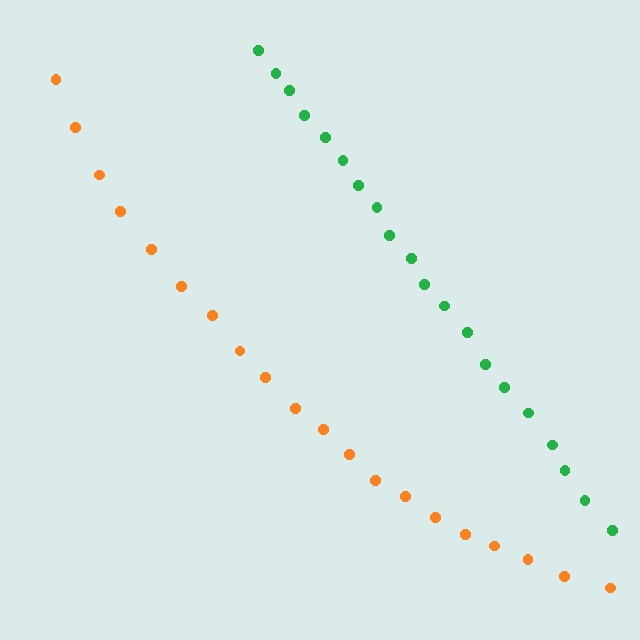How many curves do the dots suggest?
There are 2 distinct paths.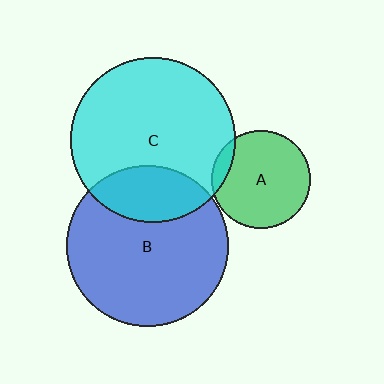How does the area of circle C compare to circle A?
Approximately 2.8 times.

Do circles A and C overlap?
Yes.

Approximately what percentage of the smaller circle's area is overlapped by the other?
Approximately 10%.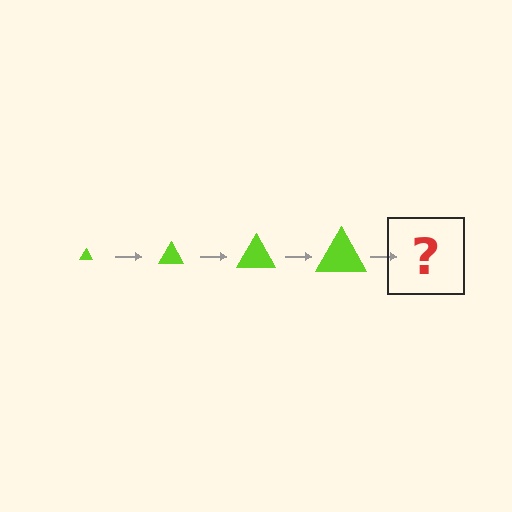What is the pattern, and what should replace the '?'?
The pattern is that the triangle gets progressively larger each step. The '?' should be a lime triangle, larger than the previous one.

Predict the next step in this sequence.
The next step is a lime triangle, larger than the previous one.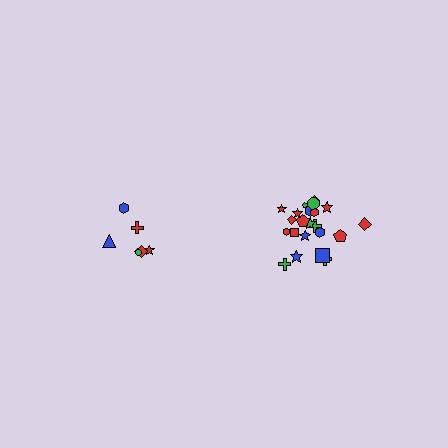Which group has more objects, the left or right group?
The right group.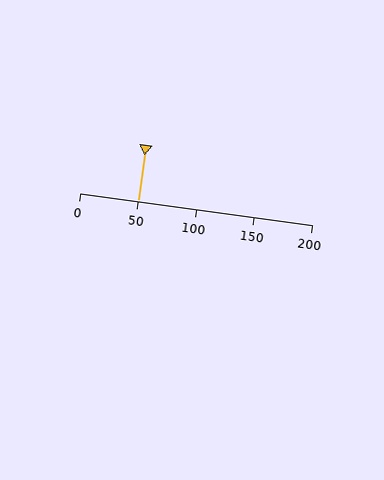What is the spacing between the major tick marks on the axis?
The major ticks are spaced 50 apart.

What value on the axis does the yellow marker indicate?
The marker indicates approximately 50.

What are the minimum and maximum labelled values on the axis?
The axis runs from 0 to 200.